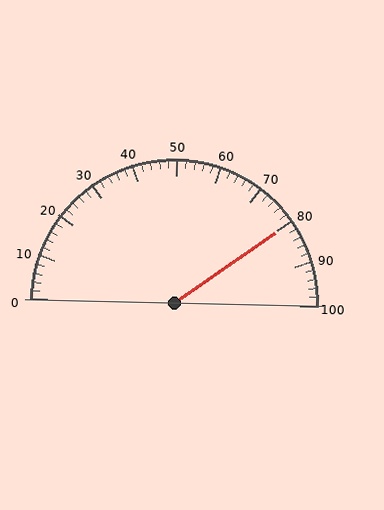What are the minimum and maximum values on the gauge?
The gauge ranges from 0 to 100.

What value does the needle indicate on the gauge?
The needle indicates approximately 80.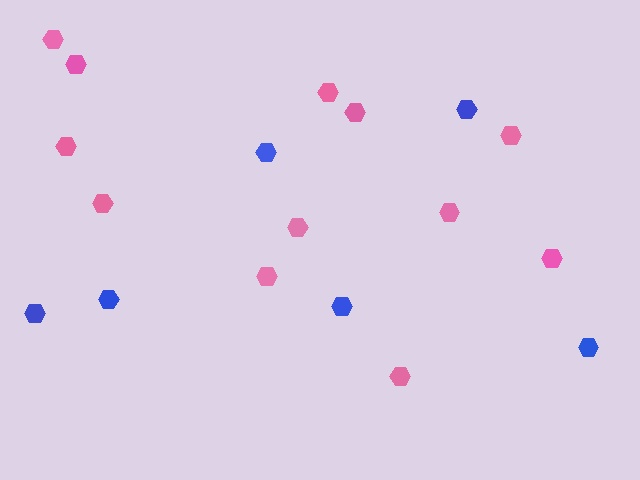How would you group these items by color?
There are 2 groups: one group of pink hexagons (12) and one group of blue hexagons (6).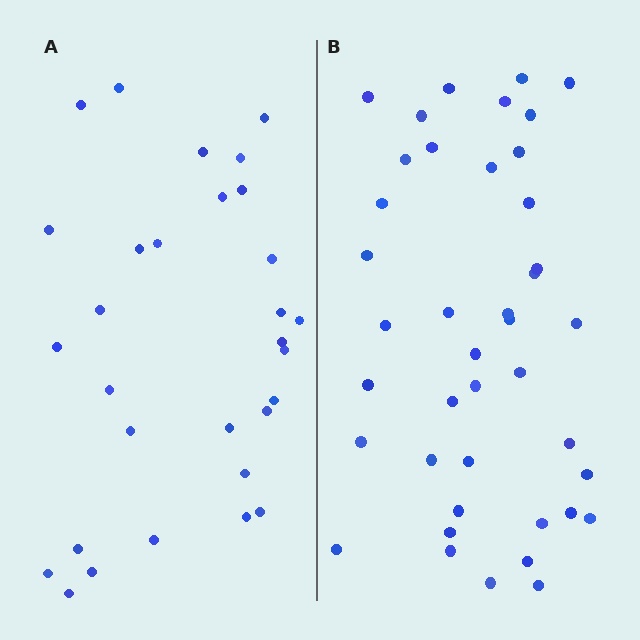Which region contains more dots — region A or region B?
Region B (the right region) has more dots.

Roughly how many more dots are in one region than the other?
Region B has roughly 12 or so more dots than region A.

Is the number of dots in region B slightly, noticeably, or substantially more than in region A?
Region B has noticeably more, but not dramatically so. The ratio is roughly 1.4 to 1.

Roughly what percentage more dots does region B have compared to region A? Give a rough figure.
About 35% more.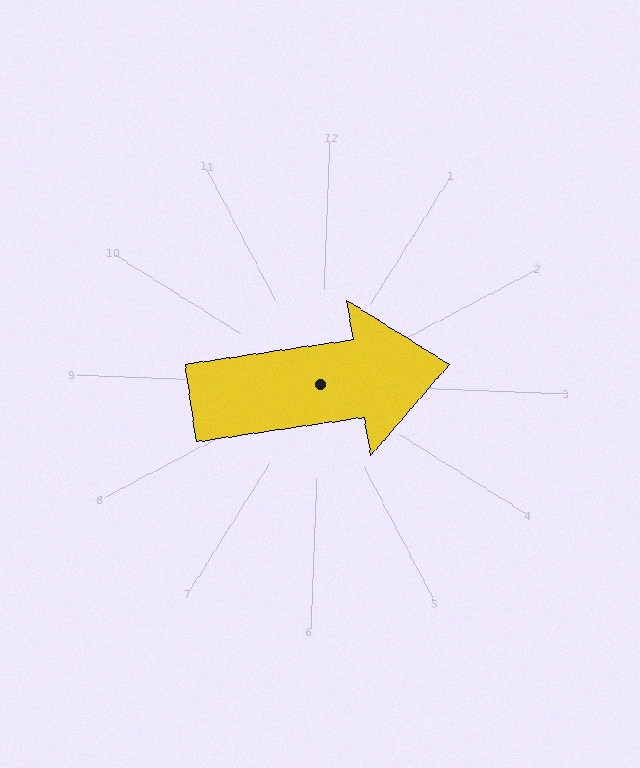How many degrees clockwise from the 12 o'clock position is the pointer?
Approximately 79 degrees.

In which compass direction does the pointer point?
East.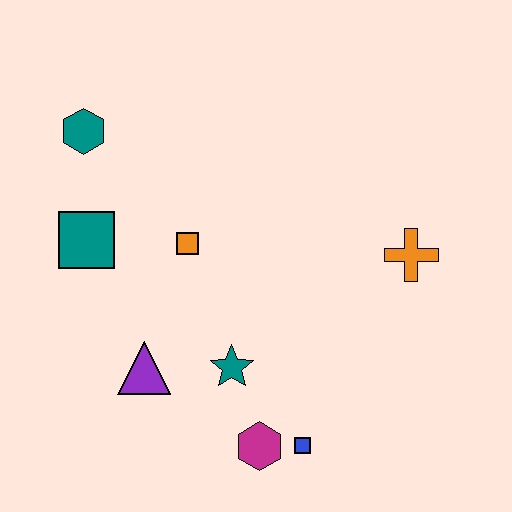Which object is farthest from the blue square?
The teal hexagon is farthest from the blue square.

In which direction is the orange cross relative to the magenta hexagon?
The orange cross is above the magenta hexagon.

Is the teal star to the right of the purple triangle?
Yes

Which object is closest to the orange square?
The teal square is closest to the orange square.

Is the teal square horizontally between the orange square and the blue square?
No